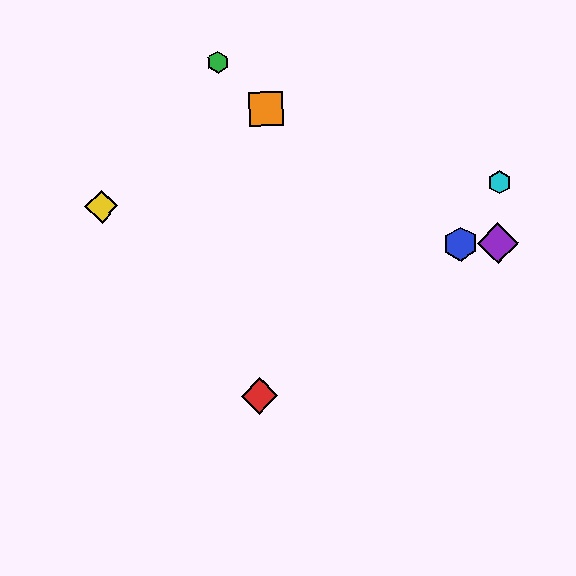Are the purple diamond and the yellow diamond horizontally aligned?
No, the purple diamond is at y≈243 and the yellow diamond is at y≈206.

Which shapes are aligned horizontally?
The blue hexagon, the purple diamond are aligned horizontally.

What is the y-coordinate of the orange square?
The orange square is at y≈109.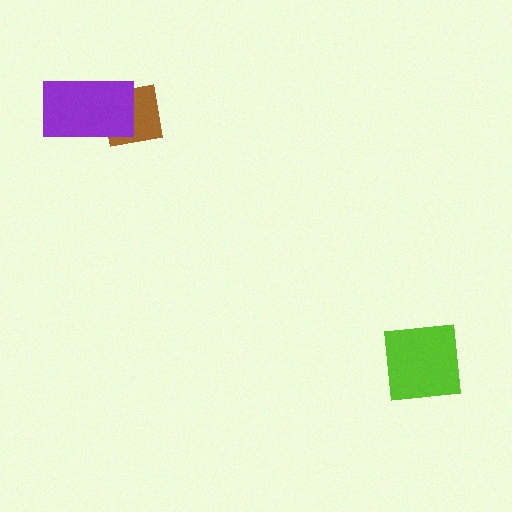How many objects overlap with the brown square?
1 object overlaps with the brown square.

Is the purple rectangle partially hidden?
No, no other shape covers it.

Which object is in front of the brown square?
The purple rectangle is in front of the brown square.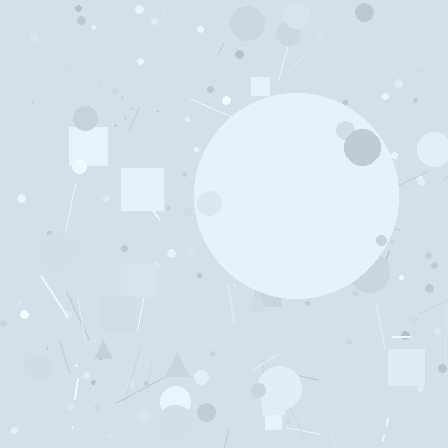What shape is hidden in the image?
A circle is hidden in the image.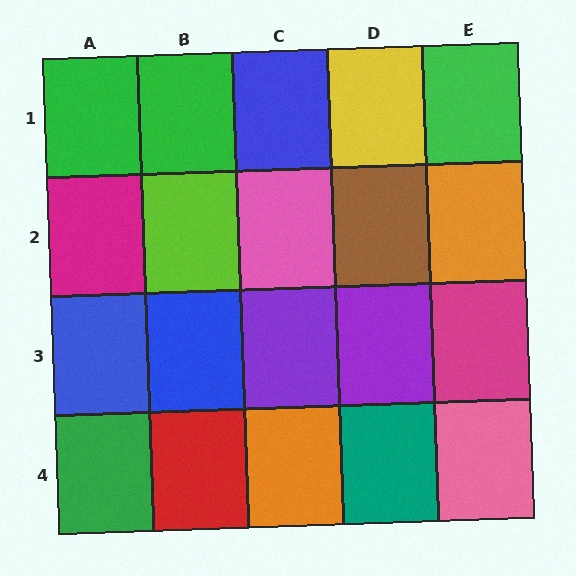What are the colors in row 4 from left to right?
Green, red, orange, teal, pink.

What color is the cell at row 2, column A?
Magenta.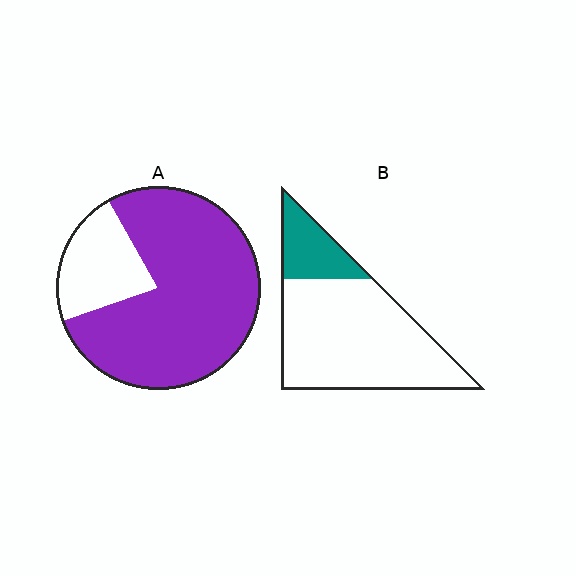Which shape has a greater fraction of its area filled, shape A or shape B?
Shape A.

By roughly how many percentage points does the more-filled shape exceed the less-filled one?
By roughly 55 percentage points (A over B).